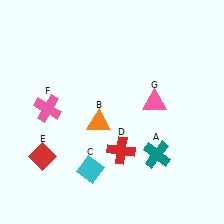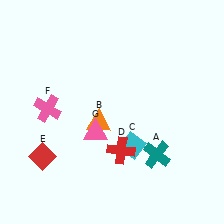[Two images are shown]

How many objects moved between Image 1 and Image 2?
2 objects moved between the two images.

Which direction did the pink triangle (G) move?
The pink triangle (G) moved left.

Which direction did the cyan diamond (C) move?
The cyan diamond (C) moved right.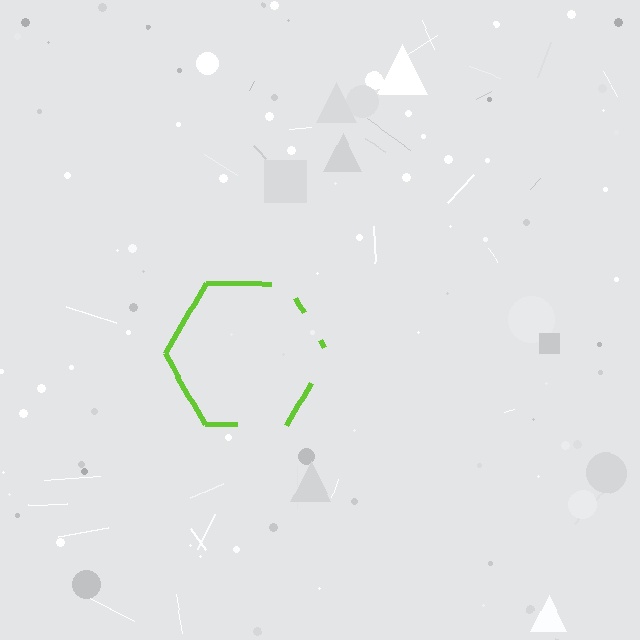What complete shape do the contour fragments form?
The contour fragments form a hexagon.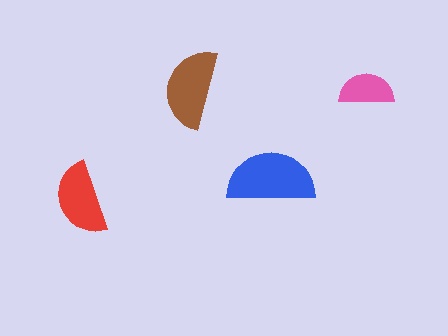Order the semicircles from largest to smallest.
the blue one, the brown one, the red one, the pink one.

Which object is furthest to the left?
The red semicircle is leftmost.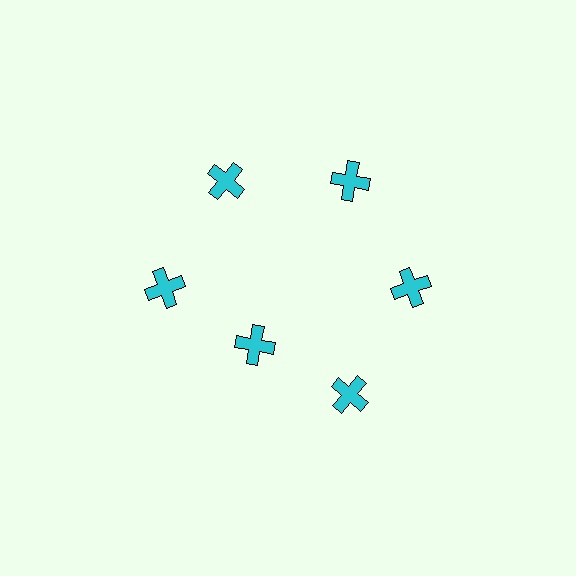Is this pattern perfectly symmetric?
No. The 6 cyan crosses are arranged in a ring, but one element near the 7 o'clock position is pulled inward toward the center, breaking the 6-fold rotational symmetry.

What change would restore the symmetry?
The symmetry would be restored by moving it outward, back onto the ring so that all 6 crosses sit at equal angles and equal distance from the center.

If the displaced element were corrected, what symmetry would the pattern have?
It would have 6-fold rotational symmetry — the pattern would map onto itself every 60 degrees.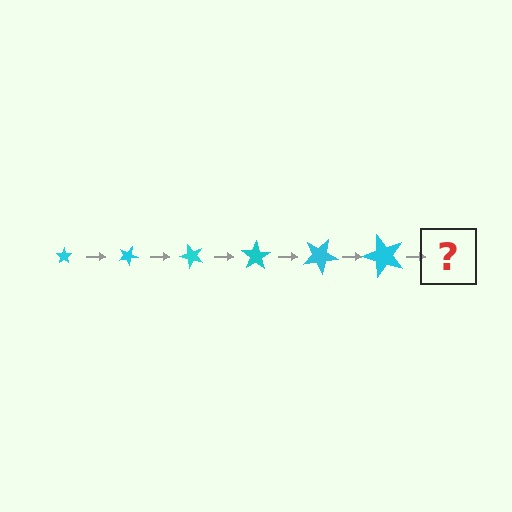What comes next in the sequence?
The next element should be a star, larger than the previous one and rotated 150 degrees from the start.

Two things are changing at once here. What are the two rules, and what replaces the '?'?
The two rules are that the star grows larger each step and it rotates 25 degrees each step. The '?' should be a star, larger than the previous one and rotated 150 degrees from the start.